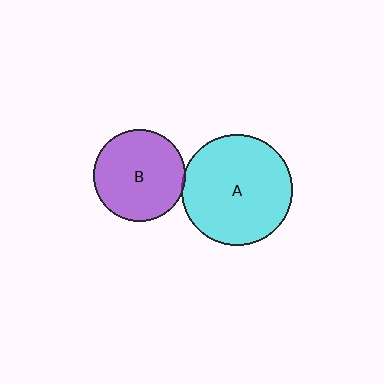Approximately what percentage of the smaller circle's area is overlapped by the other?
Approximately 5%.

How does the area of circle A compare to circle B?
Approximately 1.5 times.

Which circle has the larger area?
Circle A (cyan).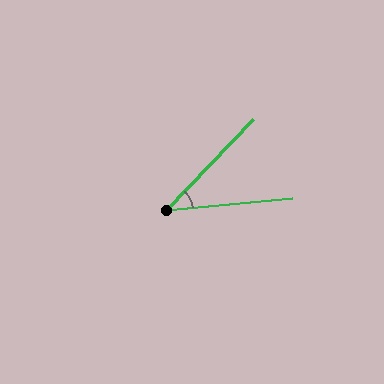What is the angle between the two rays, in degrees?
Approximately 40 degrees.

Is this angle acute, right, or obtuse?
It is acute.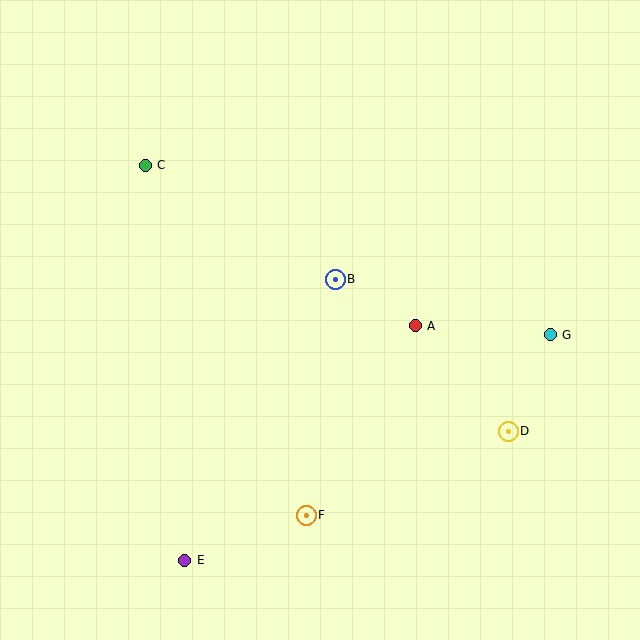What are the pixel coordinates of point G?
Point G is at (550, 335).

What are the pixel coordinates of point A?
Point A is at (415, 326).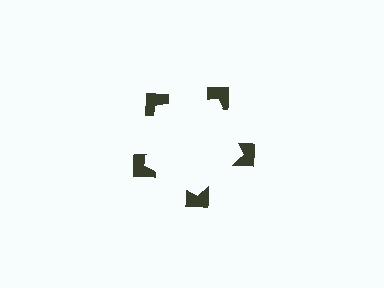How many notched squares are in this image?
There are 5 — one at each vertex of the illusory pentagon.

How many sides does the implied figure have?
5 sides.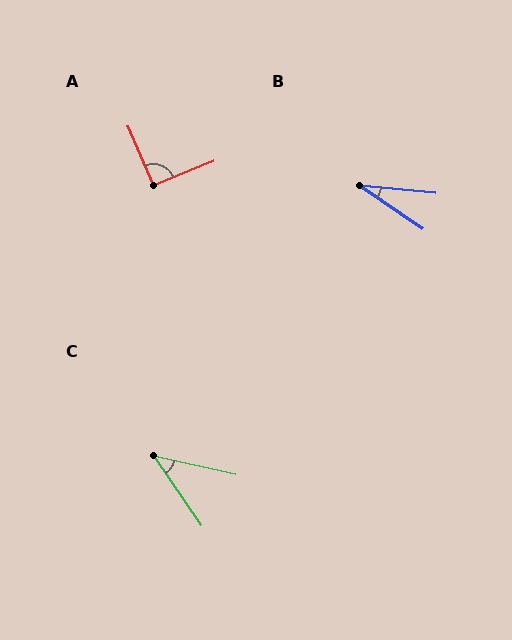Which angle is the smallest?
B, at approximately 29 degrees.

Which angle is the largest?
A, at approximately 91 degrees.